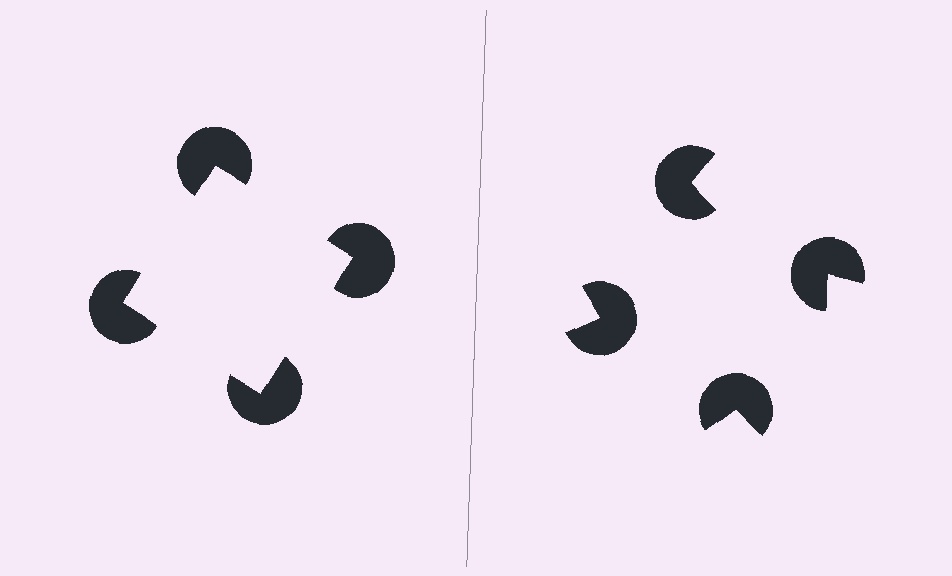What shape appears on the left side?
An illusory square.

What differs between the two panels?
The pac-man discs are positioned identically on both sides; only the wedge orientations differ. On the left they align to a square; on the right they are misaligned.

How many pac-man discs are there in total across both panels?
8 — 4 on each side.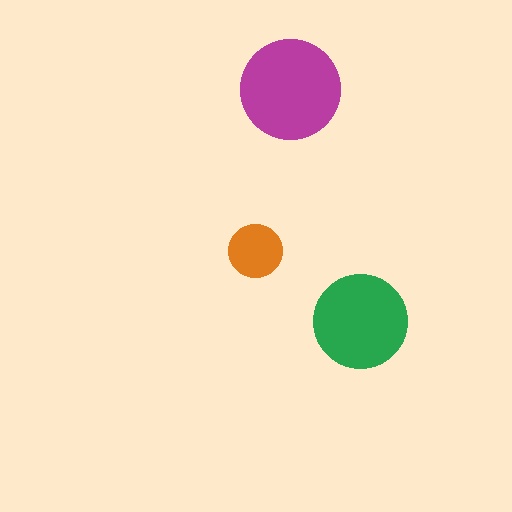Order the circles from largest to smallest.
the magenta one, the green one, the orange one.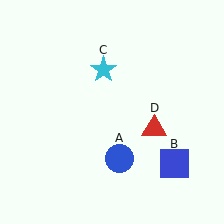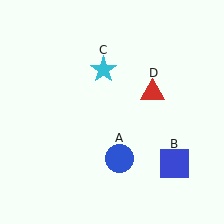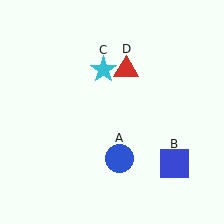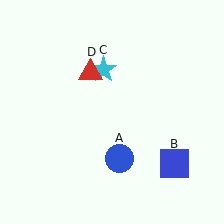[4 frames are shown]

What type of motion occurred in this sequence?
The red triangle (object D) rotated counterclockwise around the center of the scene.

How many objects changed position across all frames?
1 object changed position: red triangle (object D).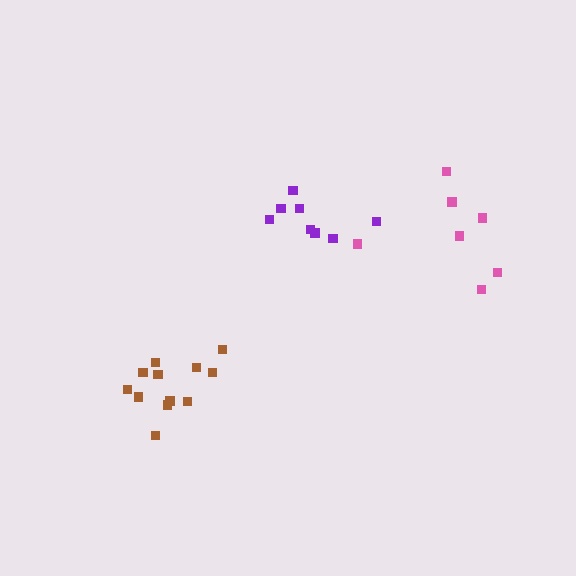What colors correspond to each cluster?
The clusters are colored: pink, brown, purple.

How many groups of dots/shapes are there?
There are 3 groups.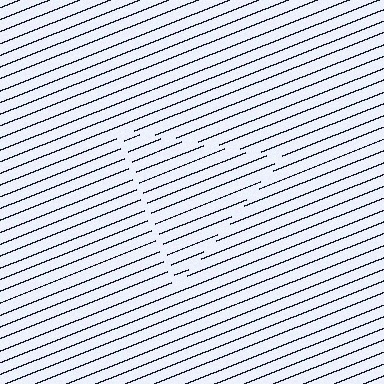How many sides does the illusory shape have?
3 sides — the line-ends trace a triangle.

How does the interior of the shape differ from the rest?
The interior of the shape contains the same grating, shifted by half a period — the contour is defined by the phase discontinuity where line-ends from the inner and outer gratings abut.